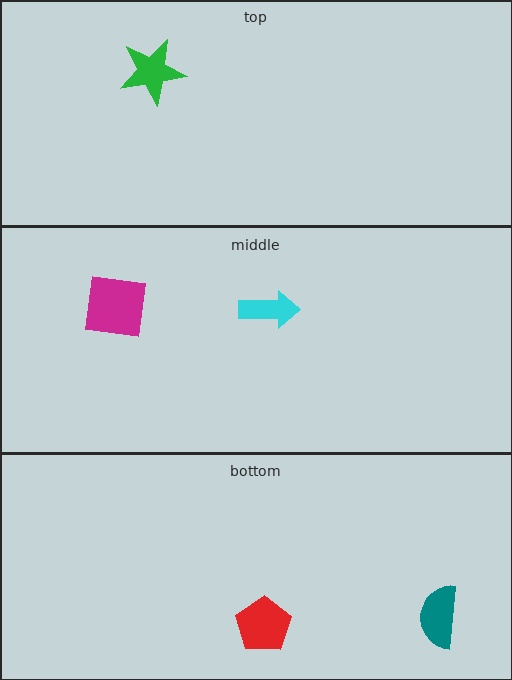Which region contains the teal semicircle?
The bottom region.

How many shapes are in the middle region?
2.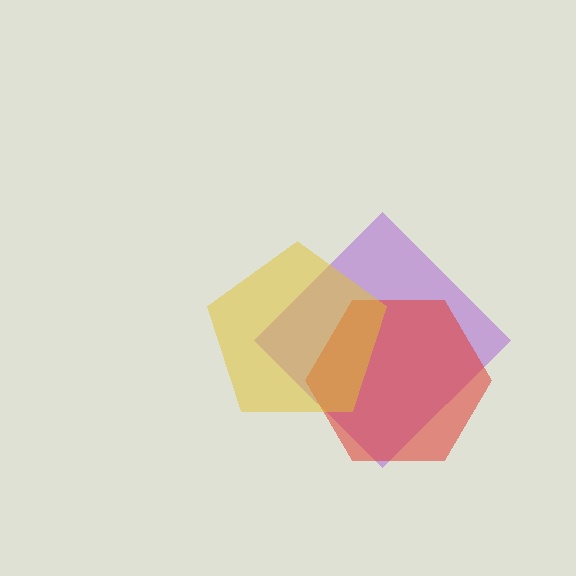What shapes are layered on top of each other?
The layered shapes are: a purple diamond, a red hexagon, a yellow pentagon.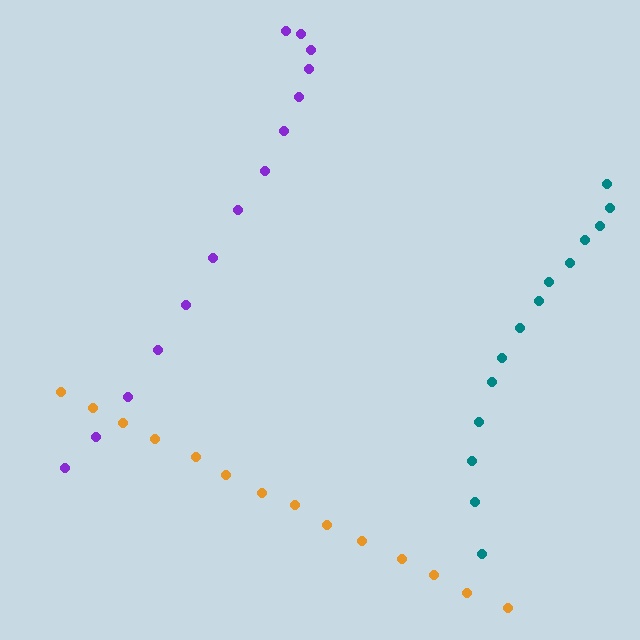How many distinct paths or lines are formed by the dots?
There are 3 distinct paths.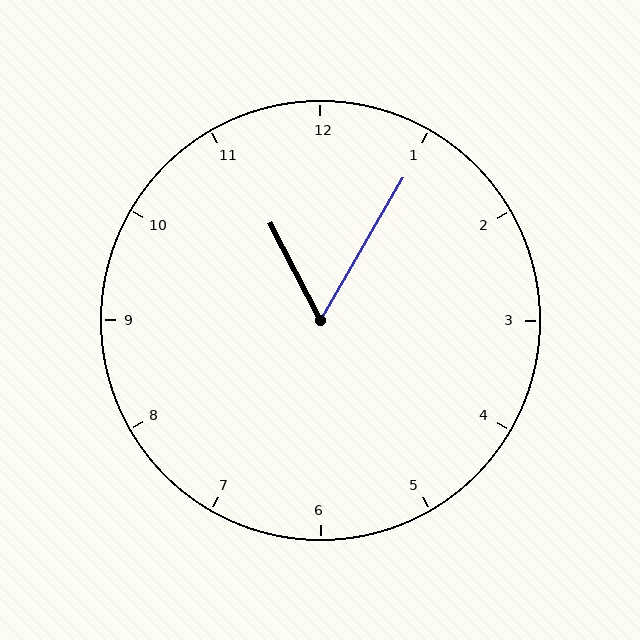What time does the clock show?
11:05.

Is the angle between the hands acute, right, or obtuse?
It is acute.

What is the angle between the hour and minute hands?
Approximately 58 degrees.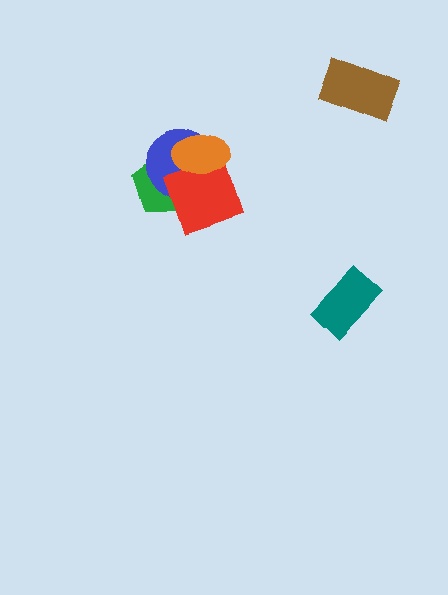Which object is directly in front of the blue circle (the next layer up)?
The red diamond is directly in front of the blue circle.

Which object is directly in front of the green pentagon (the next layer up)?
The blue circle is directly in front of the green pentagon.